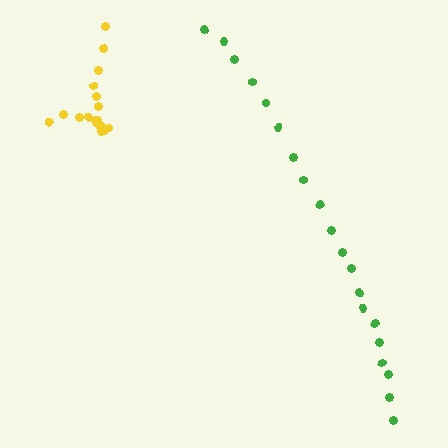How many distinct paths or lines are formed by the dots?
There are 2 distinct paths.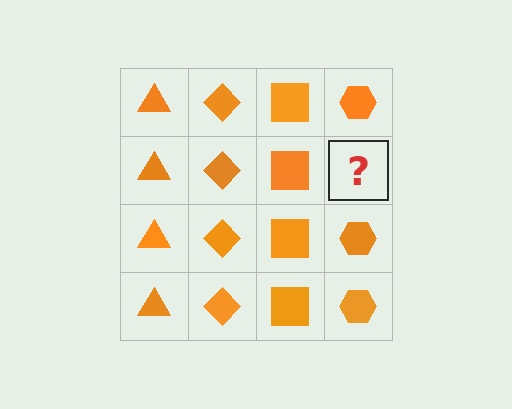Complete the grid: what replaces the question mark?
The question mark should be replaced with an orange hexagon.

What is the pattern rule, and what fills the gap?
The rule is that each column has a consistent shape. The gap should be filled with an orange hexagon.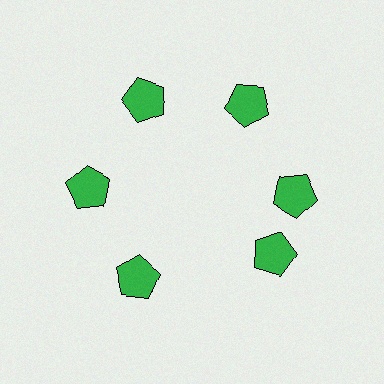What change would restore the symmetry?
The symmetry would be restored by rotating it back into even spacing with its neighbors so that all 6 pentagons sit at equal angles and equal distance from the center.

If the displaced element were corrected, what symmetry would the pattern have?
It would have 6-fold rotational symmetry — the pattern would map onto itself every 60 degrees.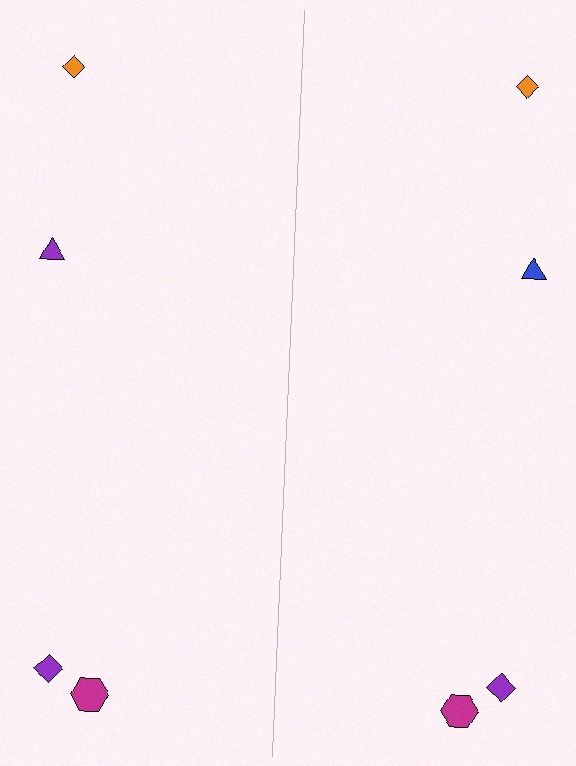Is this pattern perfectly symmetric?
No, the pattern is not perfectly symmetric. The blue triangle on the right side breaks the symmetry — its mirror counterpart is purple.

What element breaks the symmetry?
The blue triangle on the right side breaks the symmetry — its mirror counterpart is purple.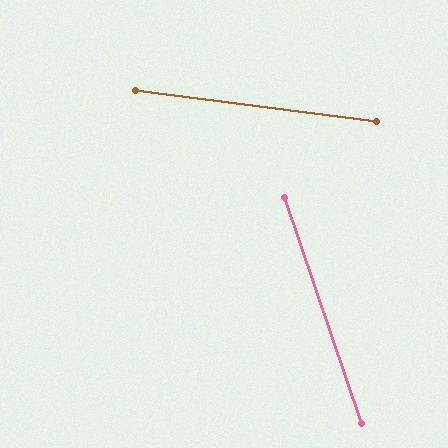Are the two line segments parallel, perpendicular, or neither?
Neither parallel nor perpendicular — they differ by about 64°.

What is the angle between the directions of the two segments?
Approximately 64 degrees.